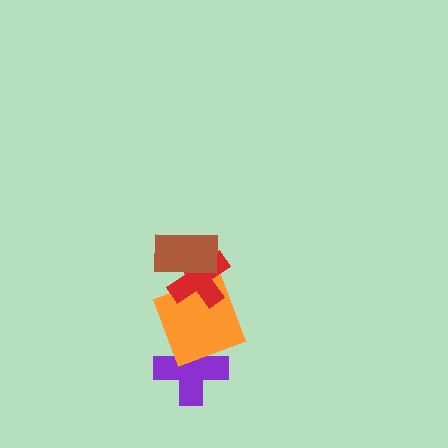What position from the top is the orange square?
The orange square is 3rd from the top.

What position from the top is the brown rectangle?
The brown rectangle is 1st from the top.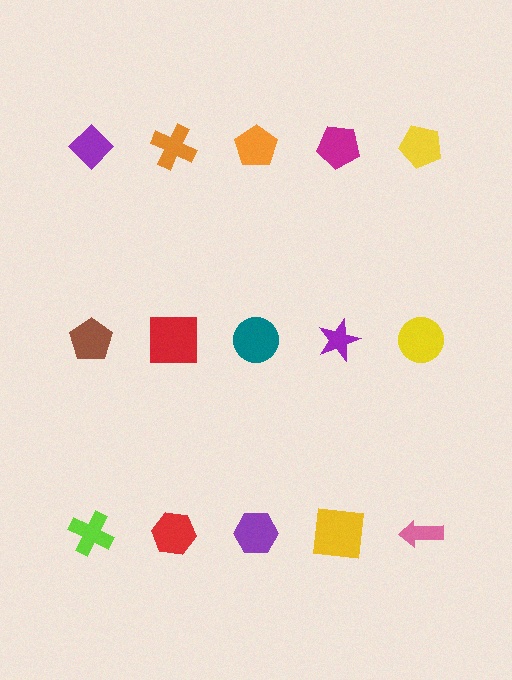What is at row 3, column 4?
A yellow square.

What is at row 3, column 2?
A red hexagon.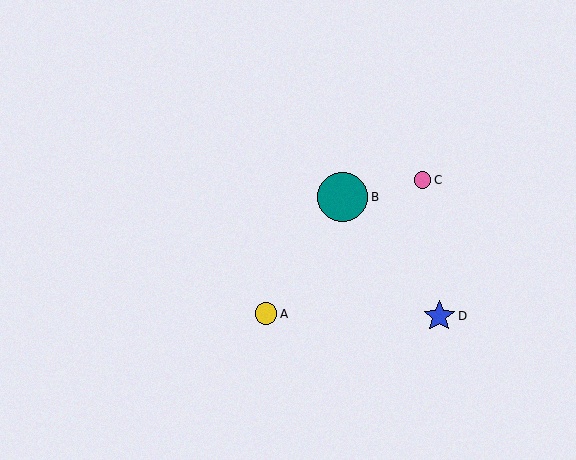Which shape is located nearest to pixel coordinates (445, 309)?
The blue star (labeled D) at (439, 316) is nearest to that location.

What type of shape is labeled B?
Shape B is a teal circle.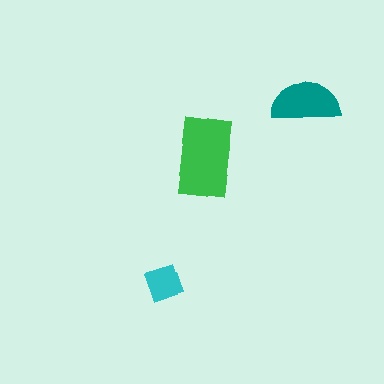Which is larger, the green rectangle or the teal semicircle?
The green rectangle.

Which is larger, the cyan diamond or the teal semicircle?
The teal semicircle.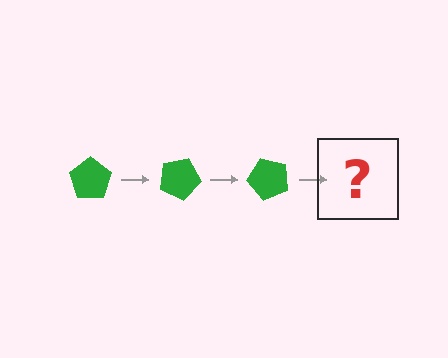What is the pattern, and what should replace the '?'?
The pattern is that the pentagon rotates 25 degrees each step. The '?' should be a green pentagon rotated 75 degrees.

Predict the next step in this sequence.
The next step is a green pentagon rotated 75 degrees.